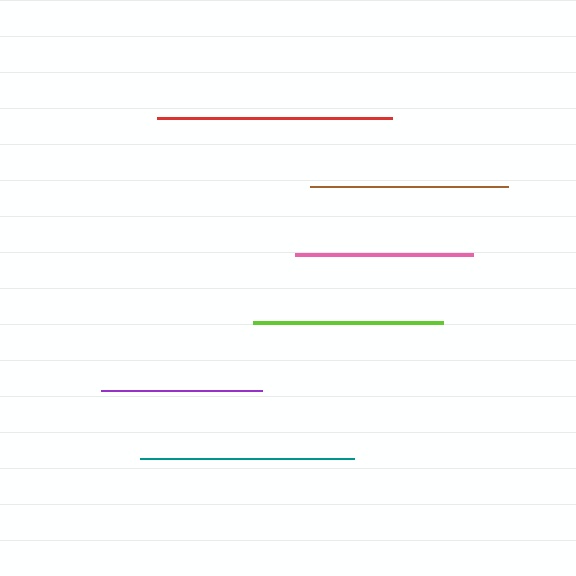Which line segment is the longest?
The red line is the longest at approximately 235 pixels.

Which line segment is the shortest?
The purple line is the shortest at approximately 160 pixels.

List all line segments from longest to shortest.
From longest to shortest: red, teal, brown, lime, pink, purple.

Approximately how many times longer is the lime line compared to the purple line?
The lime line is approximately 1.2 times the length of the purple line.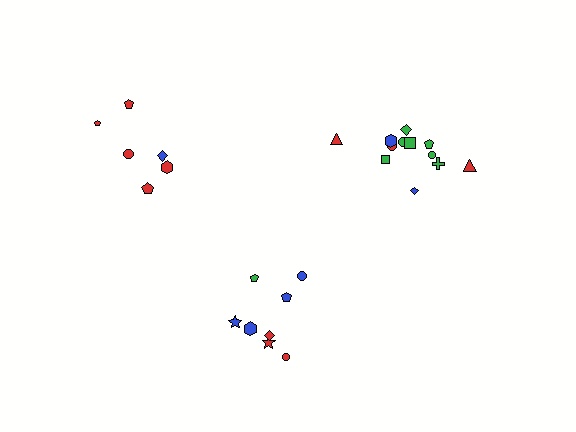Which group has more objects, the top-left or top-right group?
The top-right group.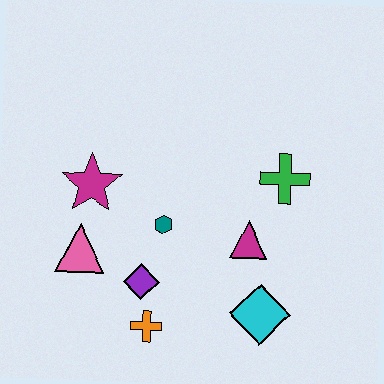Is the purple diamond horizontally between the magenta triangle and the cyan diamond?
No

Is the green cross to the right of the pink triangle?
Yes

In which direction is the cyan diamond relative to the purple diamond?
The cyan diamond is to the right of the purple diamond.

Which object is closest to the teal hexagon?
The purple diamond is closest to the teal hexagon.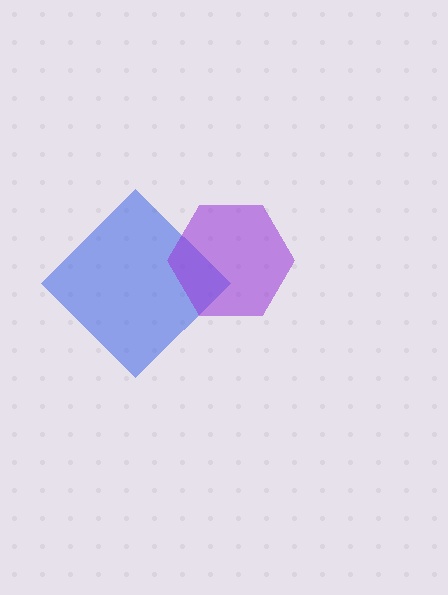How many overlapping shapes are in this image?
There are 2 overlapping shapes in the image.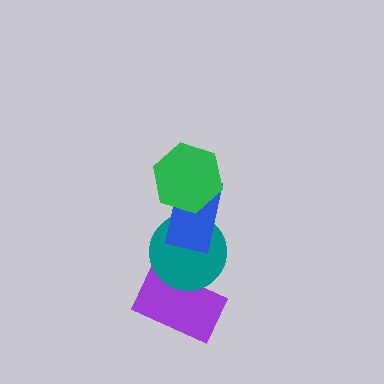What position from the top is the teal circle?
The teal circle is 3rd from the top.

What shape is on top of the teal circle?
The blue rectangle is on top of the teal circle.